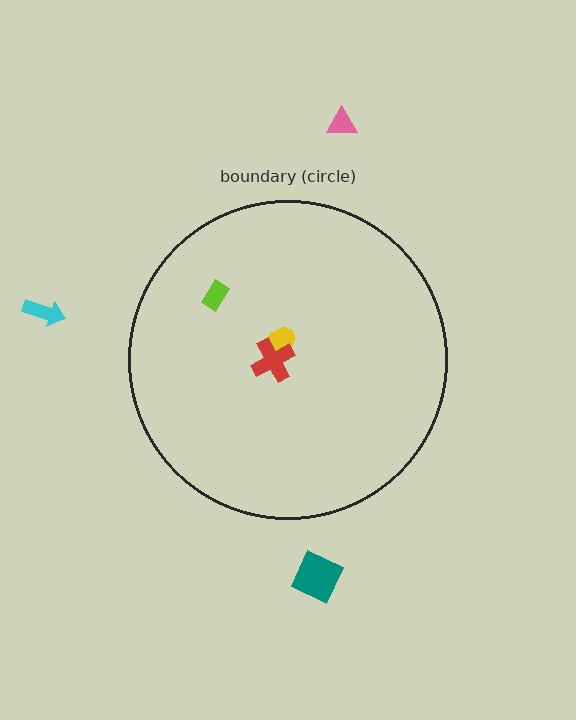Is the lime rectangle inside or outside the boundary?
Inside.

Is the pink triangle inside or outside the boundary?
Outside.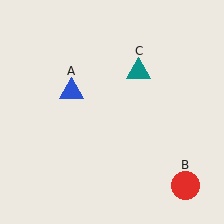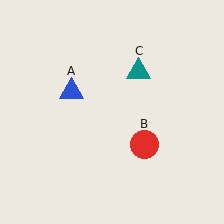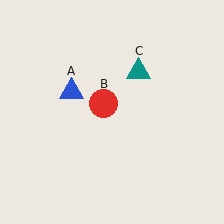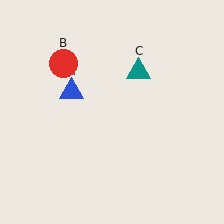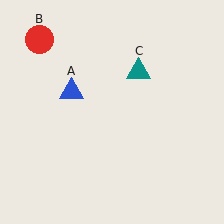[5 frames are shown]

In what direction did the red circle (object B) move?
The red circle (object B) moved up and to the left.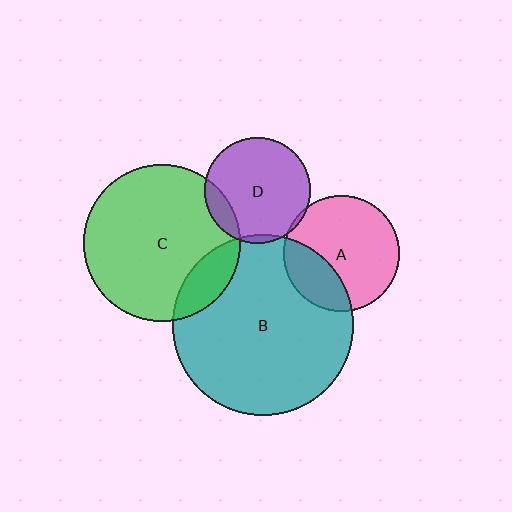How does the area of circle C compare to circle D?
Approximately 2.2 times.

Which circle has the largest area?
Circle B (teal).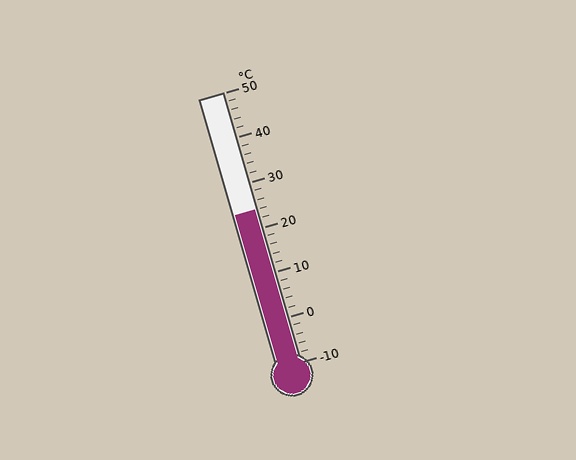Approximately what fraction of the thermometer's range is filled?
The thermometer is filled to approximately 55% of its range.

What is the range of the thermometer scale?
The thermometer scale ranges from -10°C to 50°C.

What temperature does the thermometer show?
The thermometer shows approximately 24°C.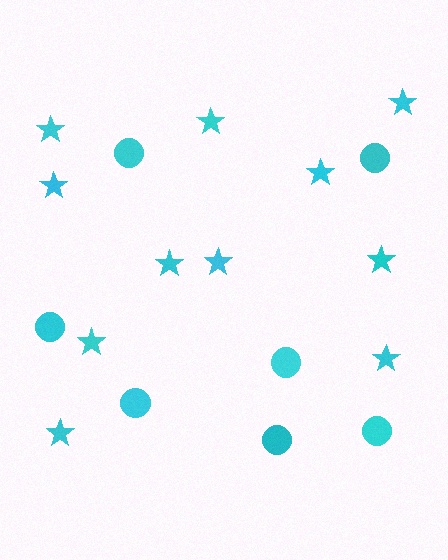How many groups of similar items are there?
There are 2 groups: one group of circles (7) and one group of stars (11).